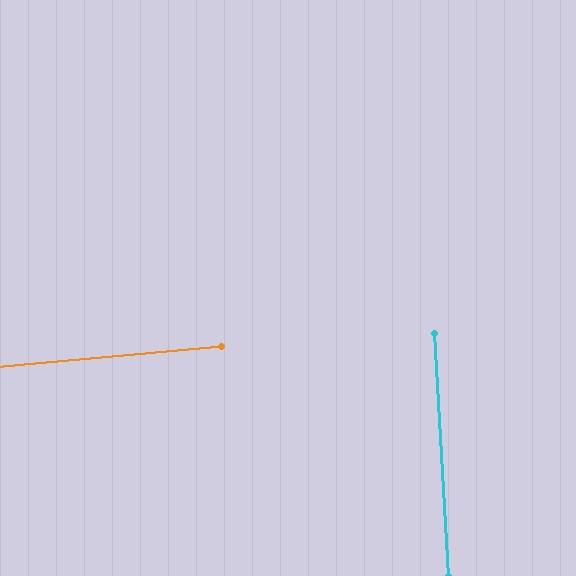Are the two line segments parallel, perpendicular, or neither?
Perpendicular — they meet at approximately 88°.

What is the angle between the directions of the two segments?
Approximately 88 degrees.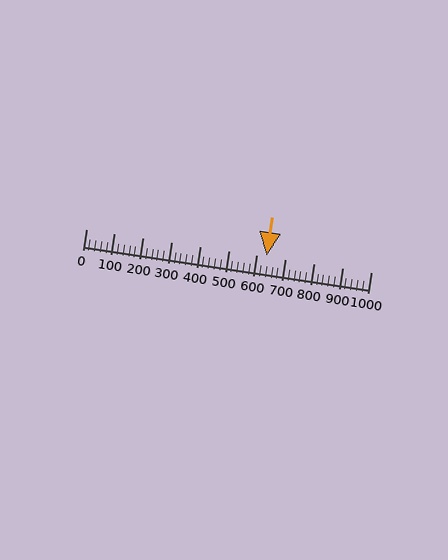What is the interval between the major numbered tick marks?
The major tick marks are spaced 100 units apart.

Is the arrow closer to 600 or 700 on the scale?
The arrow is closer to 600.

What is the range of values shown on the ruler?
The ruler shows values from 0 to 1000.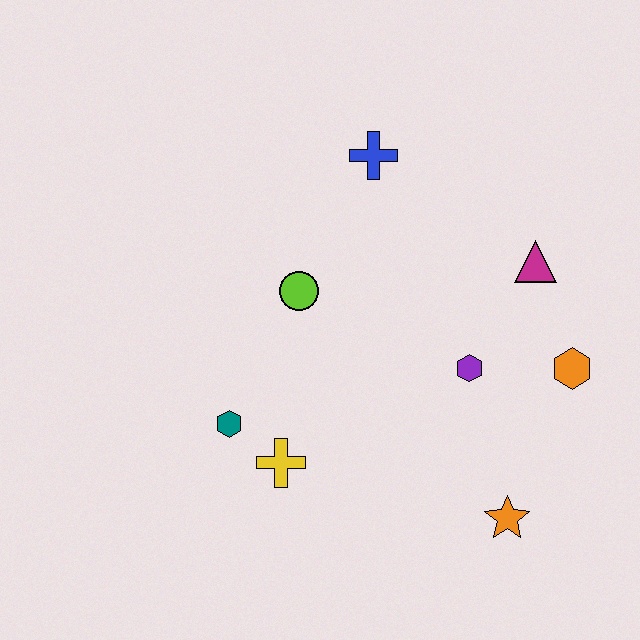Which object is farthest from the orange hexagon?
The teal hexagon is farthest from the orange hexagon.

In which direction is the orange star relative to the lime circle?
The orange star is below the lime circle.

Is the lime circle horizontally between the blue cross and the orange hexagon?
No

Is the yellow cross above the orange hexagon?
No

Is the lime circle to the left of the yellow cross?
No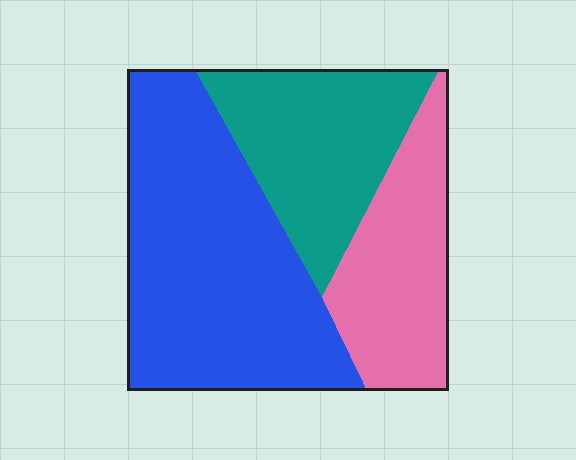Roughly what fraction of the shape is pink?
Pink takes up about one quarter (1/4) of the shape.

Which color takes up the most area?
Blue, at roughly 50%.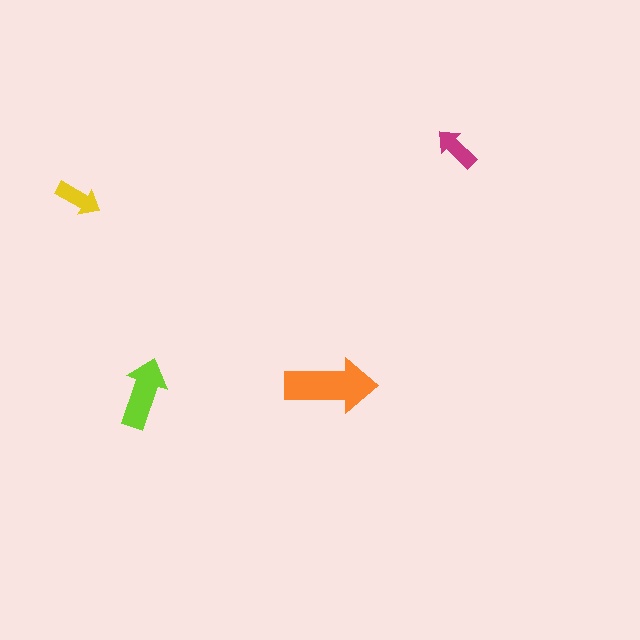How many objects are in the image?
There are 4 objects in the image.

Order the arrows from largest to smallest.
the orange one, the lime one, the yellow one, the magenta one.